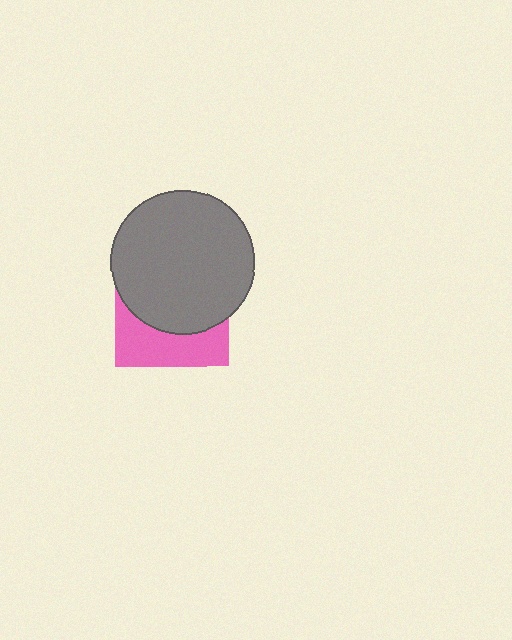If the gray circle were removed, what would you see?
You would see the complete pink square.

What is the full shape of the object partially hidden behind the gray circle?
The partially hidden object is a pink square.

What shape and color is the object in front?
The object in front is a gray circle.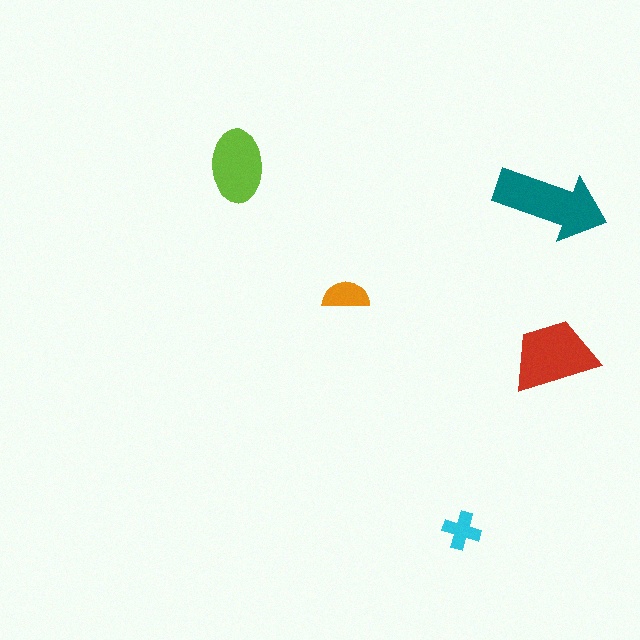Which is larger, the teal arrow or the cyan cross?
The teal arrow.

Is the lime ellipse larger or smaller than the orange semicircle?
Larger.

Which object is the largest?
The teal arrow.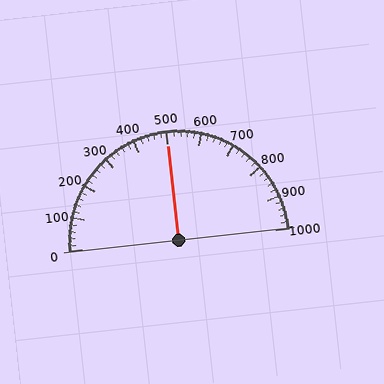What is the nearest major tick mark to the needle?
The nearest major tick mark is 500.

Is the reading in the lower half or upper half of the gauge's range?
The reading is in the upper half of the range (0 to 1000).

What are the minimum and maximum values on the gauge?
The gauge ranges from 0 to 1000.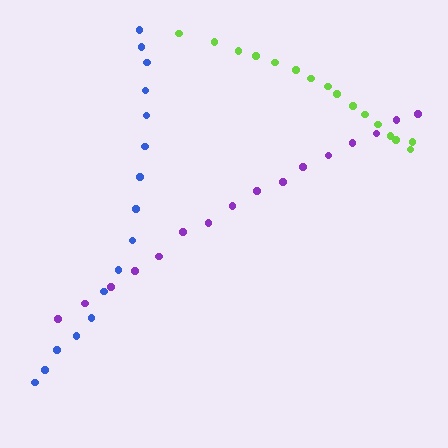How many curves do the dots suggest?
There are 3 distinct paths.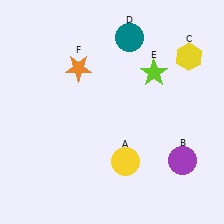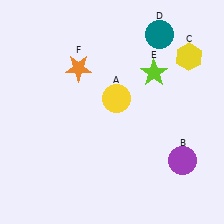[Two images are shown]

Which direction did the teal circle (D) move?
The teal circle (D) moved right.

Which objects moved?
The objects that moved are: the yellow circle (A), the teal circle (D).